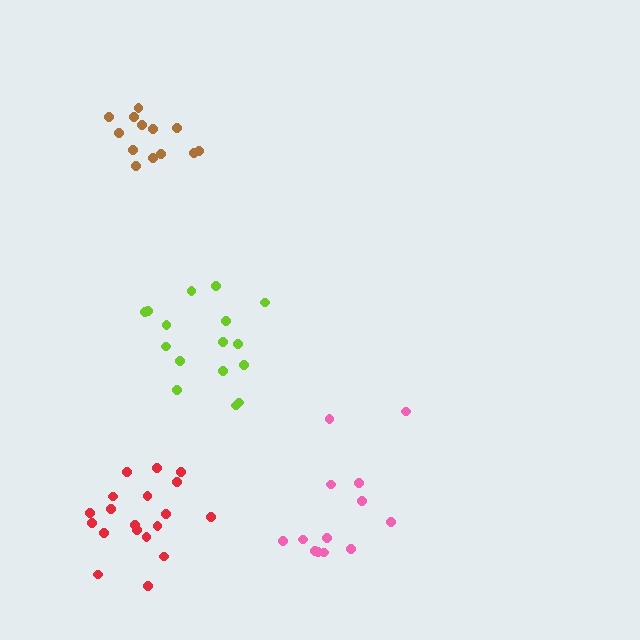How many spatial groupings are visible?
There are 4 spatial groupings.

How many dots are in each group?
Group 1: 16 dots, Group 2: 13 dots, Group 3: 13 dots, Group 4: 19 dots (61 total).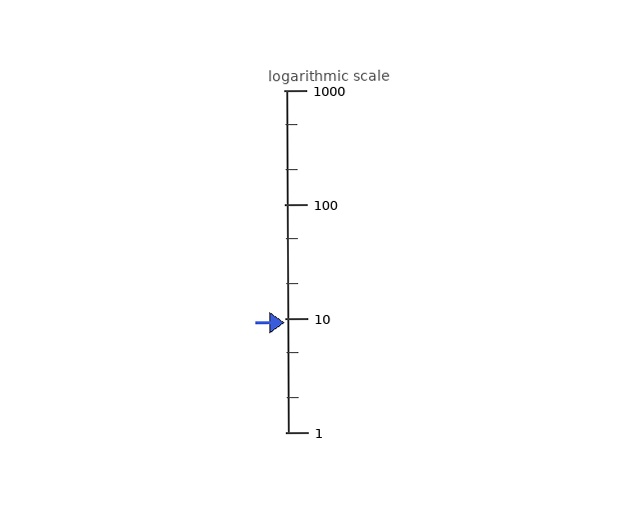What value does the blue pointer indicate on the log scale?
The pointer indicates approximately 9.2.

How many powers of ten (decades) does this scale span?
The scale spans 3 decades, from 1 to 1000.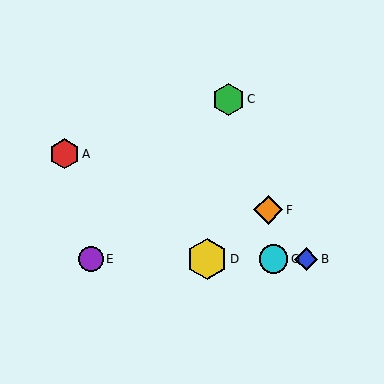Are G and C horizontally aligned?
No, G is at y≈259 and C is at y≈99.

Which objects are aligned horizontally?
Objects B, D, E, G are aligned horizontally.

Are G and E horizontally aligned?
Yes, both are at y≈259.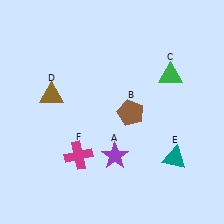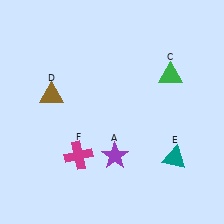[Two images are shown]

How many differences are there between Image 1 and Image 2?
There is 1 difference between the two images.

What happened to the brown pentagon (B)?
The brown pentagon (B) was removed in Image 2. It was in the bottom-right area of Image 1.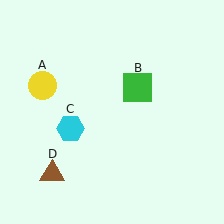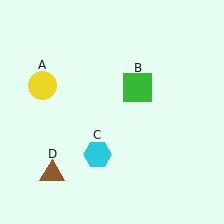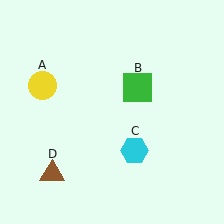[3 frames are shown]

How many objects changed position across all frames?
1 object changed position: cyan hexagon (object C).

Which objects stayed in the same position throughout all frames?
Yellow circle (object A) and green square (object B) and brown triangle (object D) remained stationary.